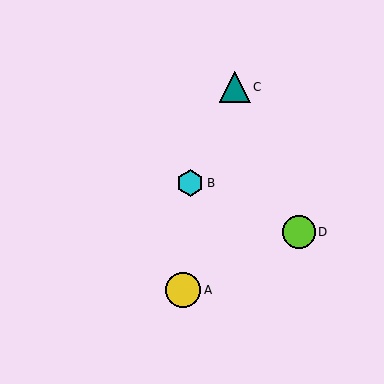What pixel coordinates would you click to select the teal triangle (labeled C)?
Click at (235, 87) to select the teal triangle C.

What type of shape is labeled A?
Shape A is a yellow circle.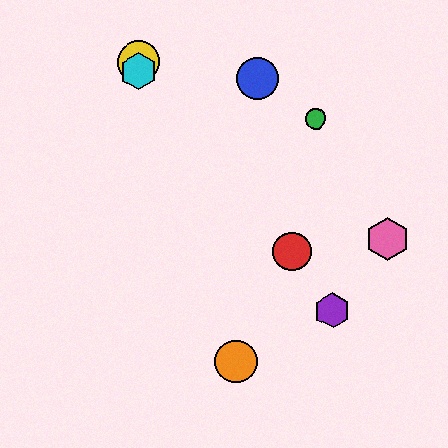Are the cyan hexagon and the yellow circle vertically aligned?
Yes, both are at x≈139.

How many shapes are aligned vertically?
2 shapes (the yellow circle, the cyan hexagon) are aligned vertically.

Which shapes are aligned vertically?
The yellow circle, the cyan hexagon are aligned vertically.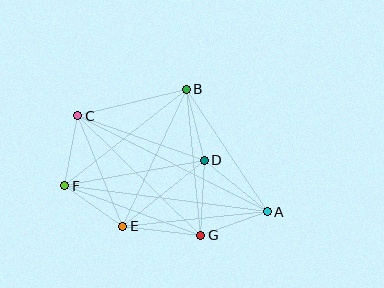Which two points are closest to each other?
Points E and F are closest to each other.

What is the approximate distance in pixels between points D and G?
The distance between D and G is approximately 75 pixels.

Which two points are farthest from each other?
Points A and C are farthest from each other.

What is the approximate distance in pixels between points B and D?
The distance between B and D is approximately 73 pixels.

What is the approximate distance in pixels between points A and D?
The distance between A and D is approximately 81 pixels.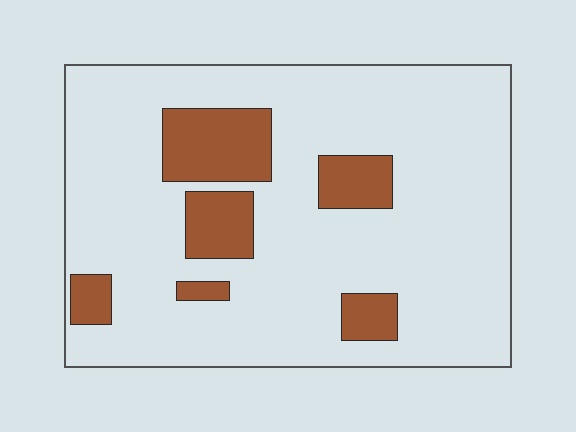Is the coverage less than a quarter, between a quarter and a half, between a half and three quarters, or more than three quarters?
Less than a quarter.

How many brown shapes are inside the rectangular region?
6.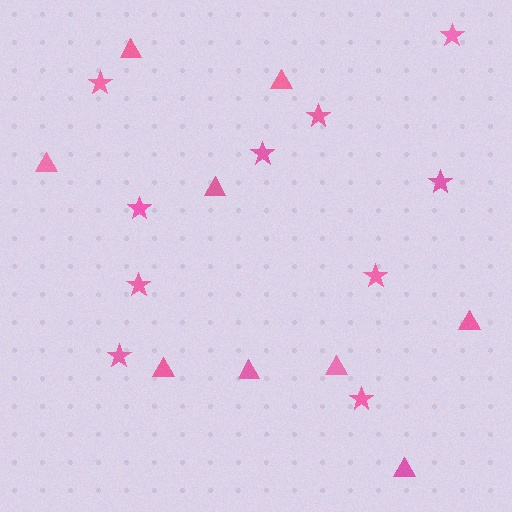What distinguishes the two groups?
There are 2 groups: one group of stars (10) and one group of triangles (9).